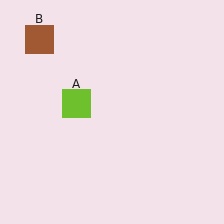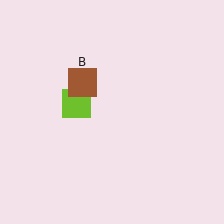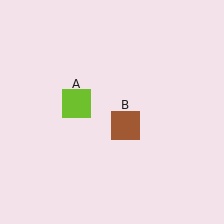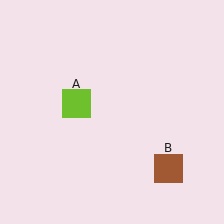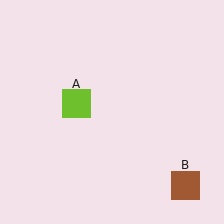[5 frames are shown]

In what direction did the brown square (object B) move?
The brown square (object B) moved down and to the right.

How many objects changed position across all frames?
1 object changed position: brown square (object B).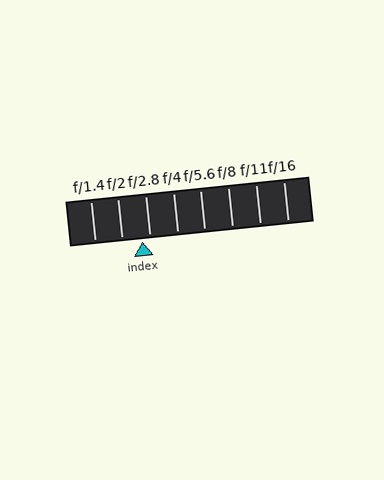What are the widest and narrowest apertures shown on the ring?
The widest aperture shown is f/1.4 and the narrowest is f/16.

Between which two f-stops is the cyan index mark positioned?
The index mark is between f/2 and f/2.8.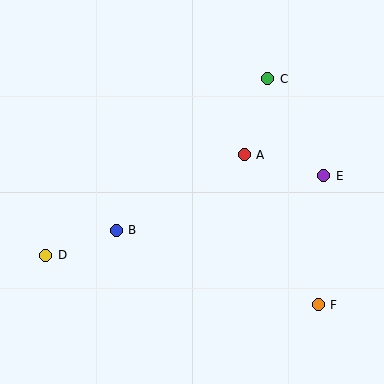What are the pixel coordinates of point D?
Point D is at (46, 255).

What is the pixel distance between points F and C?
The distance between F and C is 231 pixels.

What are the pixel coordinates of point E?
Point E is at (324, 176).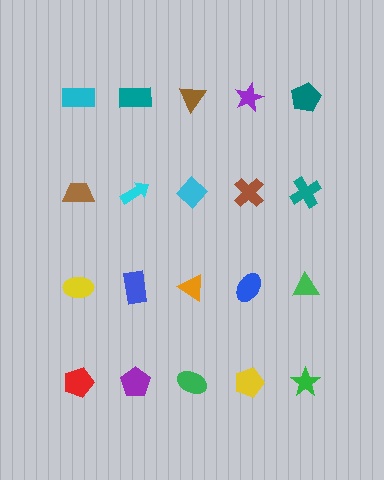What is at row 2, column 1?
A brown trapezoid.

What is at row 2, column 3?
A cyan diamond.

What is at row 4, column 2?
A purple pentagon.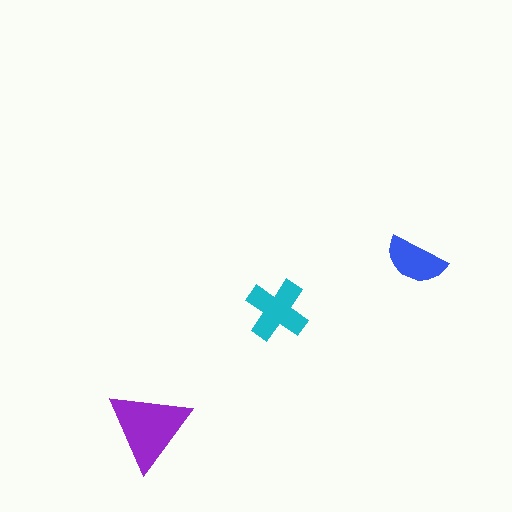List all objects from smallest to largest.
The blue semicircle, the cyan cross, the purple triangle.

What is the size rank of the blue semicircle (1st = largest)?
3rd.